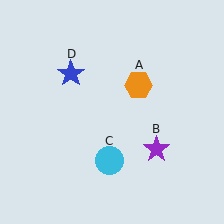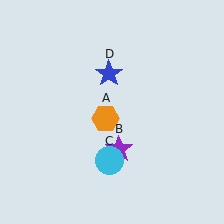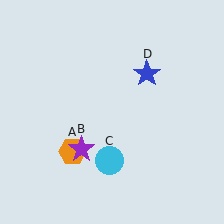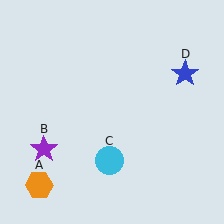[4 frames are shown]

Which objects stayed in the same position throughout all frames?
Cyan circle (object C) remained stationary.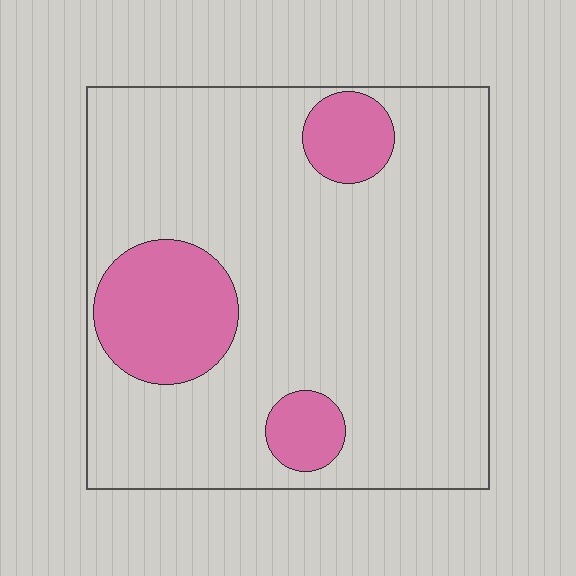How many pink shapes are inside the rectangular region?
3.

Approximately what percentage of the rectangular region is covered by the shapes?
Approximately 20%.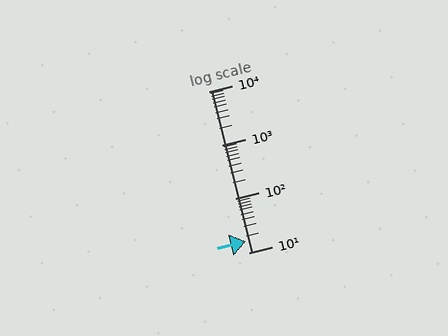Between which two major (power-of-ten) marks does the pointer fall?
The pointer is between 10 and 100.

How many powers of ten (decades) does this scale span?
The scale spans 3 decades, from 10 to 10000.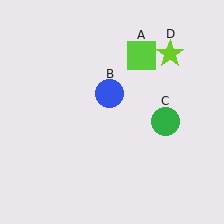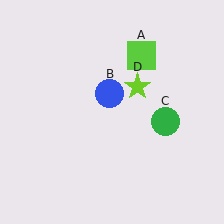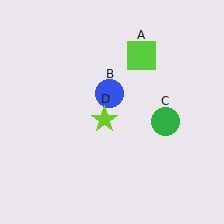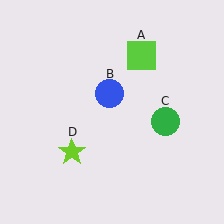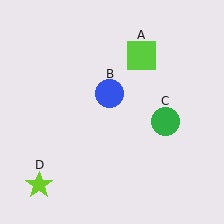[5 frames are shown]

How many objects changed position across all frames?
1 object changed position: lime star (object D).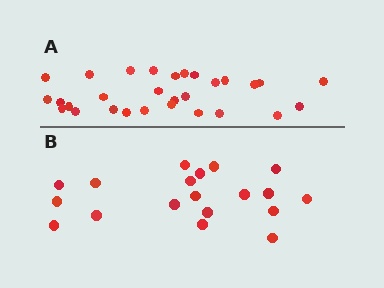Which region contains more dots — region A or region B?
Region A (the top region) has more dots.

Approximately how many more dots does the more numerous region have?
Region A has roughly 10 or so more dots than region B.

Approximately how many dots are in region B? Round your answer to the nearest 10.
About 20 dots. (The exact count is 19, which rounds to 20.)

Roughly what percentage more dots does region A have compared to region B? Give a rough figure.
About 55% more.